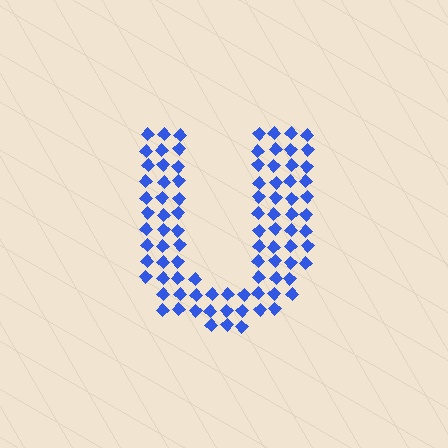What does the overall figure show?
The overall figure shows the letter U.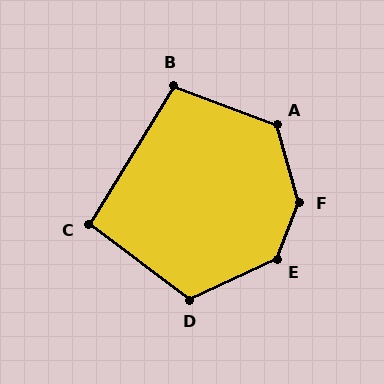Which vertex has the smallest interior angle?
C, at approximately 96 degrees.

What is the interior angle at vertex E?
Approximately 137 degrees (obtuse).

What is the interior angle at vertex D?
Approximately 118 degrees (obtuse).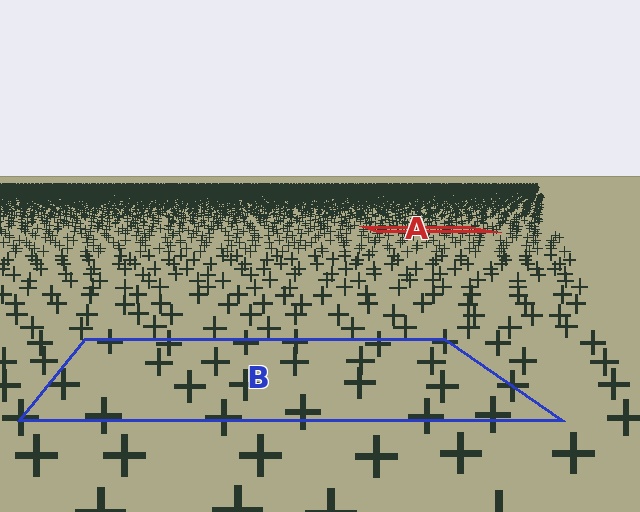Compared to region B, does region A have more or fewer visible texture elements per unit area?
Region A has more texture elements per unit area — they are packed more densely because it is farther away.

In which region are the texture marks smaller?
The texture marks are smaller in region A, because it is farther away.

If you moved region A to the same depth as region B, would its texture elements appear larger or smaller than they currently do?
They would appear larger. At a closer depth, the same texture elements are projected at a bigger on-screen size.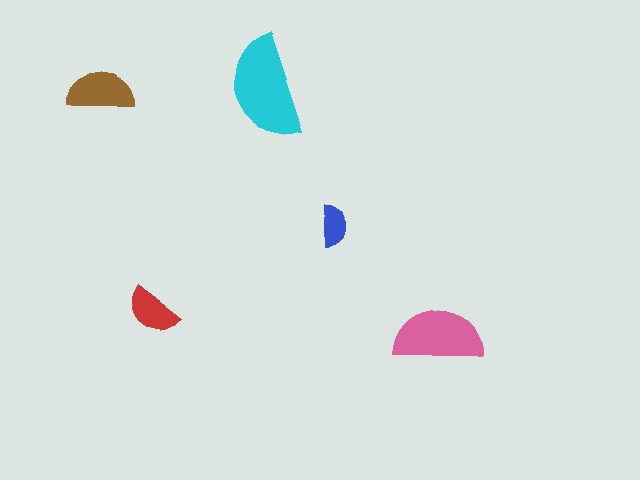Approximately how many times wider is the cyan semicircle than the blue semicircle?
About 2.5 times wider.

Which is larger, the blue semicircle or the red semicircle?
The red one.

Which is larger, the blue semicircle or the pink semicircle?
The pink one.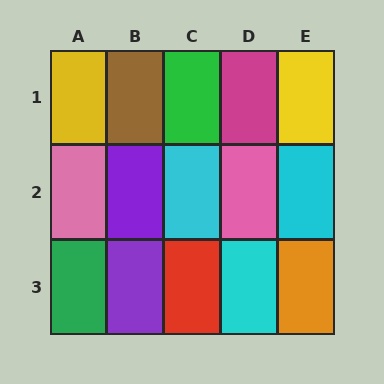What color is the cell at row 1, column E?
Yellow.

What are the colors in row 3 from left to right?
Green, purple, red, cyan, orange.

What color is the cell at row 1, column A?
Yellow.